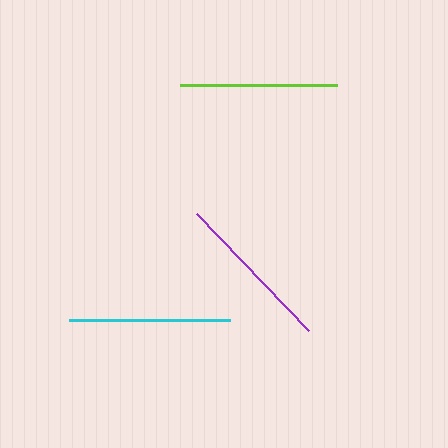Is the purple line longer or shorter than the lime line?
The purple line is longer than the lime line.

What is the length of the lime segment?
The lime segment is approximately 157 pixels long.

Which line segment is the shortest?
The lime line is the shortest at approximately 157 pixels.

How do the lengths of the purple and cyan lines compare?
The purple and cyan lines are approximately the same length.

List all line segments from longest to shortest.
From longest to shortest: purple, cyan, lime.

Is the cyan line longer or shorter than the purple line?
The purple line is longer than the cyan line.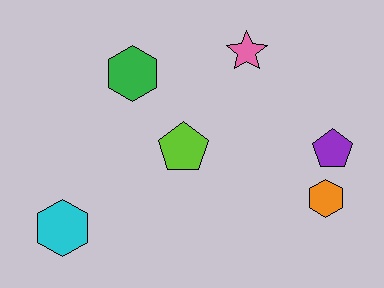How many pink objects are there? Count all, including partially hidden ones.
There is 1 pink object.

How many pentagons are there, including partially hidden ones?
There are 2 pentagons.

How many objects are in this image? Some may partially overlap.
There are 6 objects.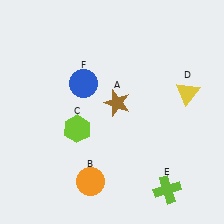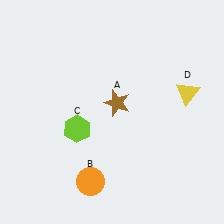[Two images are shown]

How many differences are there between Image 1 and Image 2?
There are 2 differences between the two images.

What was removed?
The blue circle (F), the lime cross (E) were removed in Image 2.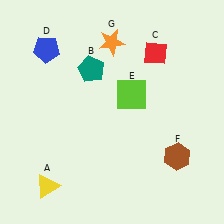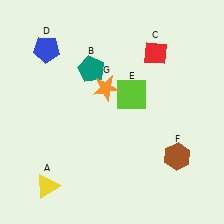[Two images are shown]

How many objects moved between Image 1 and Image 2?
1 object moved between the two images.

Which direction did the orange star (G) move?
The orange star (G) moved down.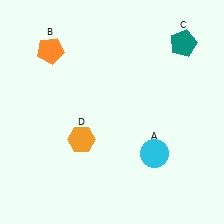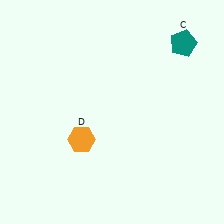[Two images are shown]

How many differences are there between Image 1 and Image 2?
There are 2 differences between the two images.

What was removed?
The cyan circle (A), the orange pentagon (B) were removed in Image 2.